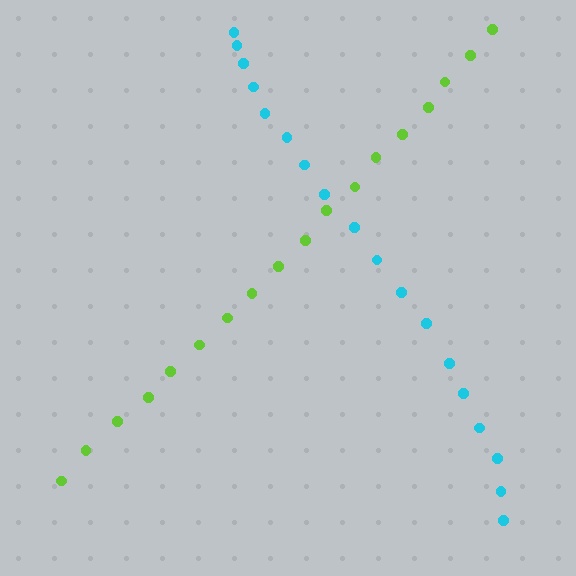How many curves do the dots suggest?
There are 2 distinct paths.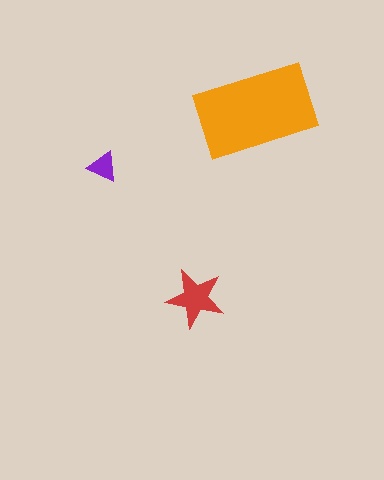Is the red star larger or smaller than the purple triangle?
Larger.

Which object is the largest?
The orange rectangle.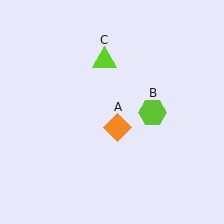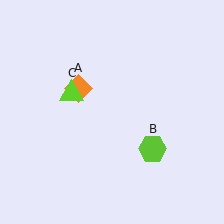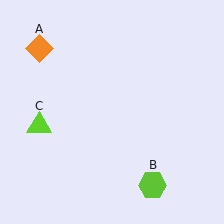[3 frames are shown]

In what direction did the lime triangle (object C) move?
The lime triangle (object C) moved down and to the left.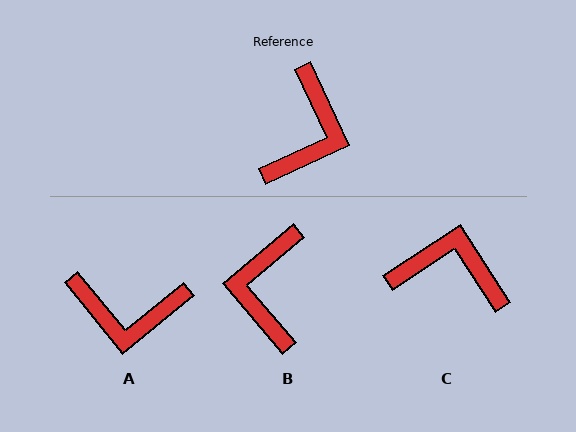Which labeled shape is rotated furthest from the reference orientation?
B, about 164 degrees away.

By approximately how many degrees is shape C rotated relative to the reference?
Approximately 98 degrees counter-clockwise.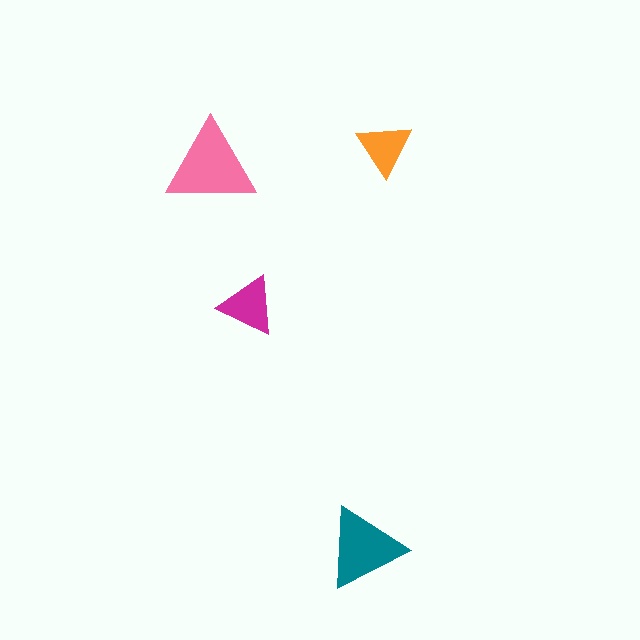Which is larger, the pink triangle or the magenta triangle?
The pink one.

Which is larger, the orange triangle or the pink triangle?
The pink one.